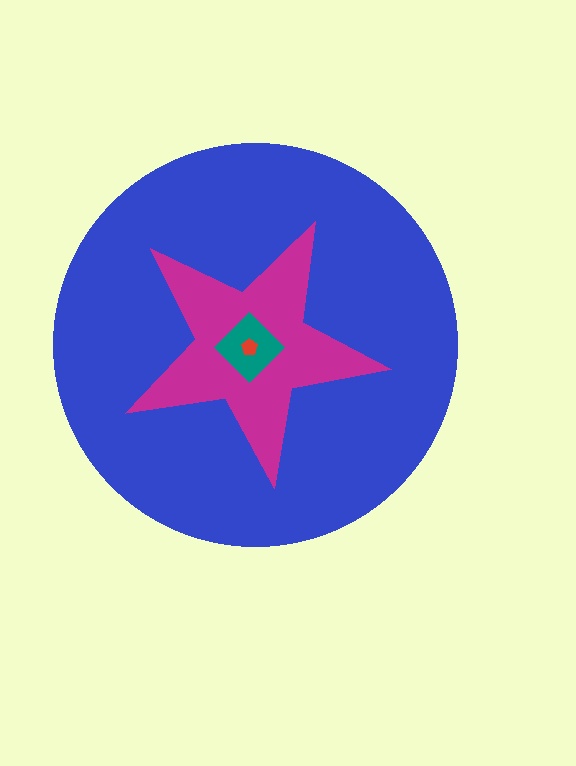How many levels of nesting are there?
4.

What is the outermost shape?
The blue circle.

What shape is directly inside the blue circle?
The magenta star.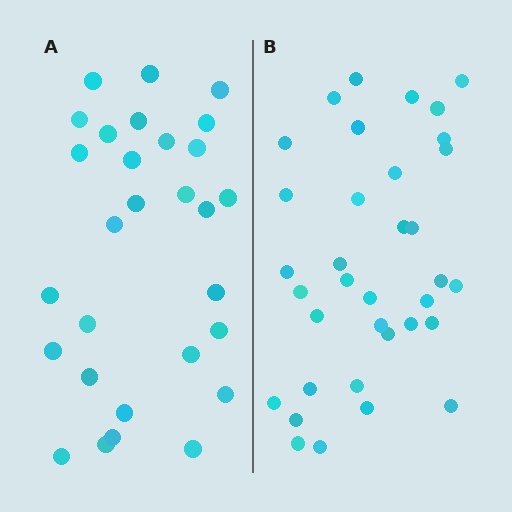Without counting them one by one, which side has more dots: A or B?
Region B (the right region) has more dots.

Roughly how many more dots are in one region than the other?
Region B has about 6 more dots than region A.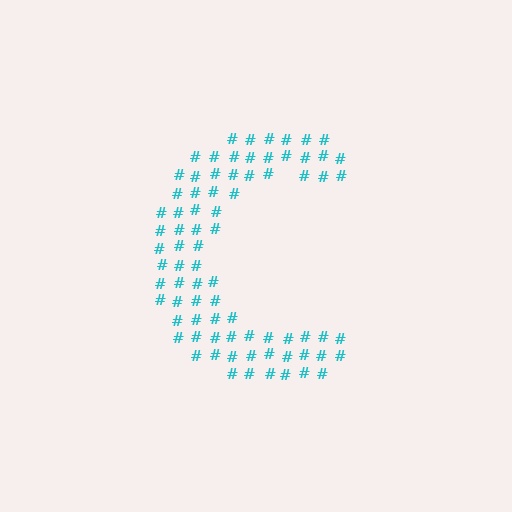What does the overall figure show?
The overall figure shows the letter C.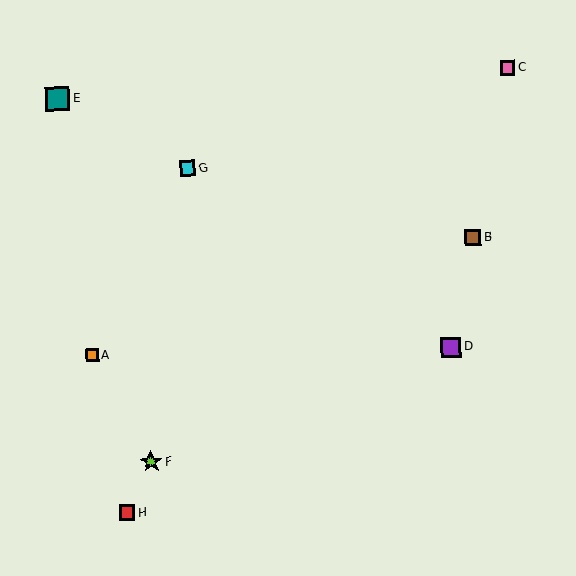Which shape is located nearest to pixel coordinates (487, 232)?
The brown square (labeled B) at (473, 238) is nearest to that location.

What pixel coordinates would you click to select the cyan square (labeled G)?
Click at (188, 168) to select the cyan square G.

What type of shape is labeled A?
Shape A is an orange square.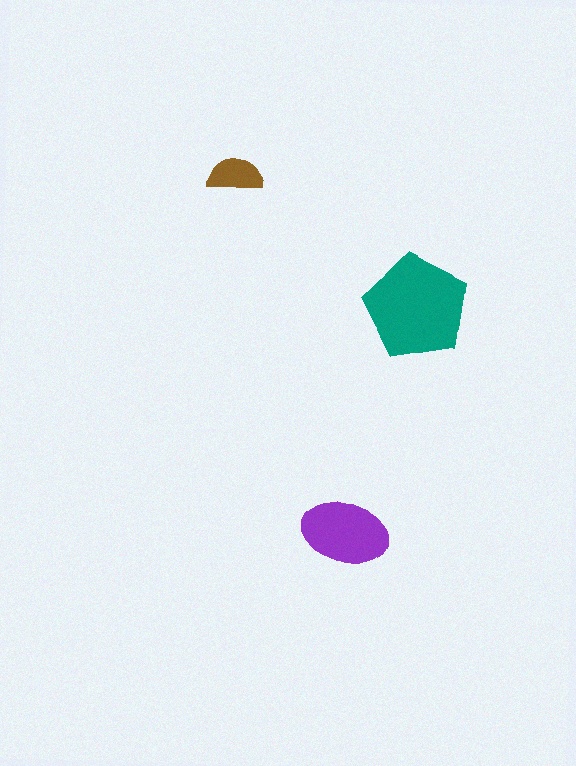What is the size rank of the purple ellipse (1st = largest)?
2nd.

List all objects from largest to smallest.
The teal pentagon, the purple ellipse, the brown semicircle.